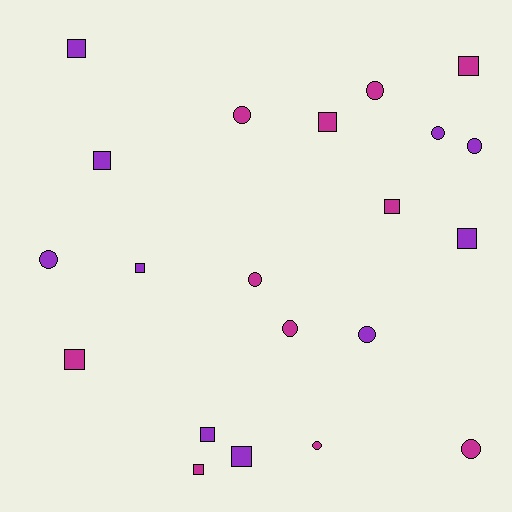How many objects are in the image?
There are 21 objects.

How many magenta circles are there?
There are 6 magenta circles.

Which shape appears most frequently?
Square, with 11 objects.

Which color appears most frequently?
Magenta, with 11 objects.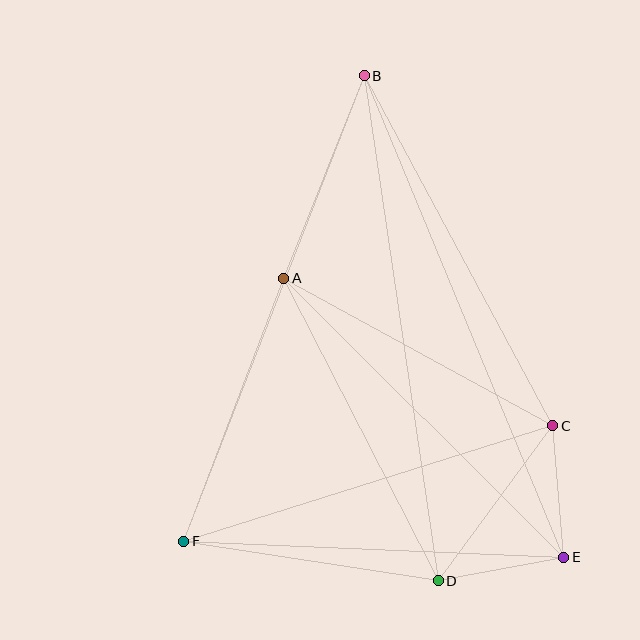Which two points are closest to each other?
Points D and E are closest to each other.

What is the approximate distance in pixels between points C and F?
The distance between C and F is approximately 387 pixels.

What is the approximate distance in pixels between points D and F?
The distance between D and F is approximately 257 pixels.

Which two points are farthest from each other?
Points B and E are farthest from each other.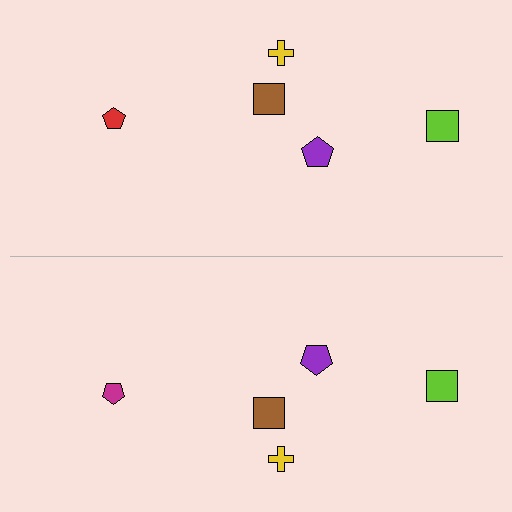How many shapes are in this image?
There are 10 shapes in this image.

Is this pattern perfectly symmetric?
No, the pattern is not perfectly symmetric. The magenta pentagon on the bottom side breaks the symmetry — its mirror counterpart is red.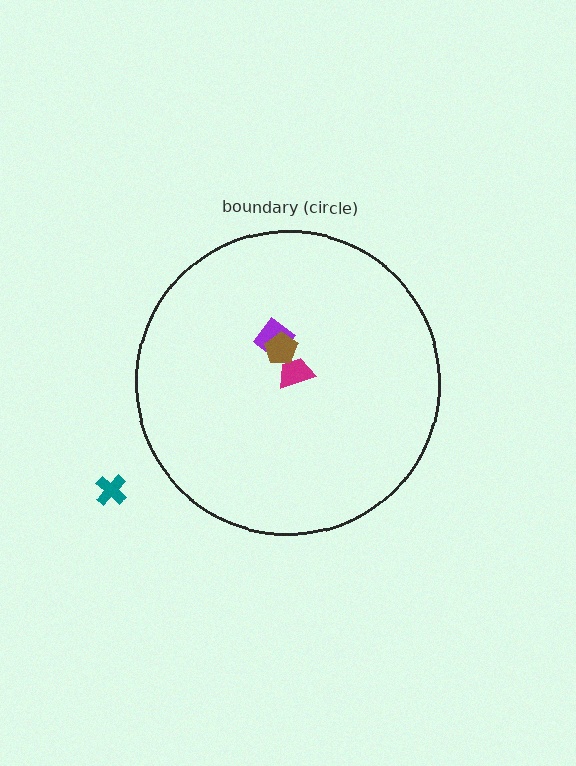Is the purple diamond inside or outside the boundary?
Inside.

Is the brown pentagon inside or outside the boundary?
Inside.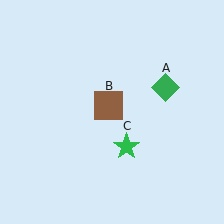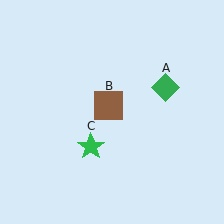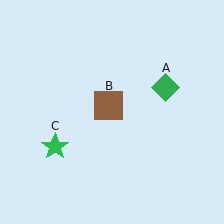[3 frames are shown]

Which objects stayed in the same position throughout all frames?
Green diamond (object A) and brown square (object B) remained stationary.